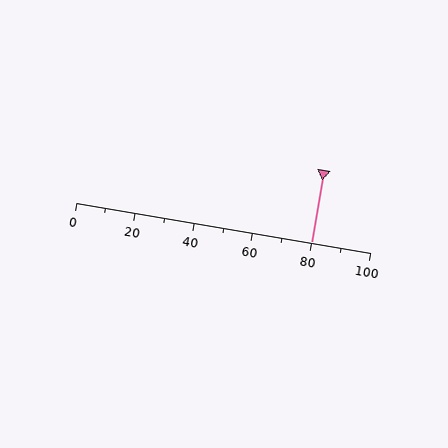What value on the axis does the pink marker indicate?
The marker indicates approximately 80.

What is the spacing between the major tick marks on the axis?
The major ticks are spaced 20 apart.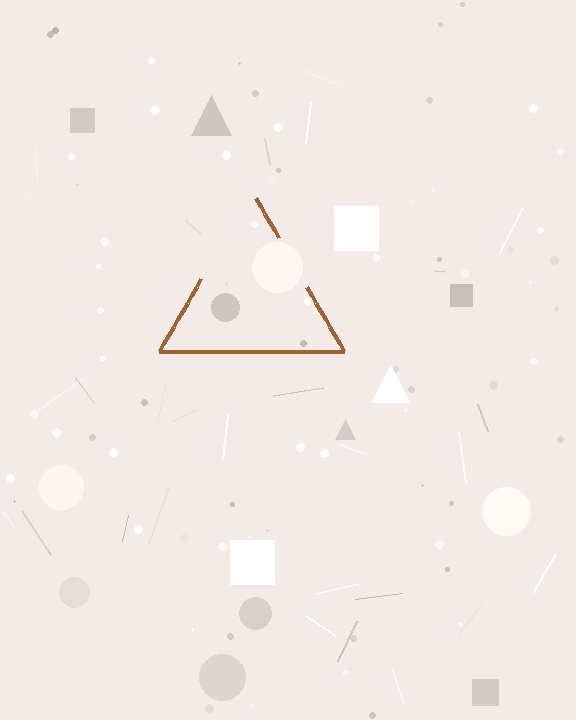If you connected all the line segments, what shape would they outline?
They would outline a triangle.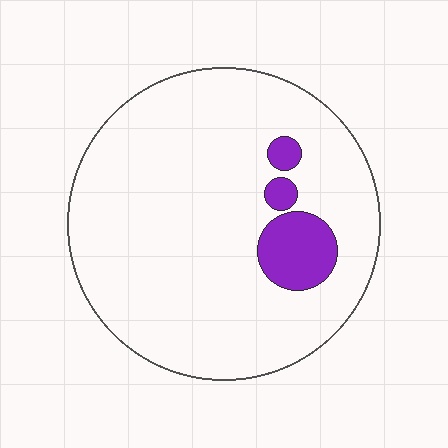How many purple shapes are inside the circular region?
3.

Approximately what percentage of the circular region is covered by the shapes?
Approximately 10%.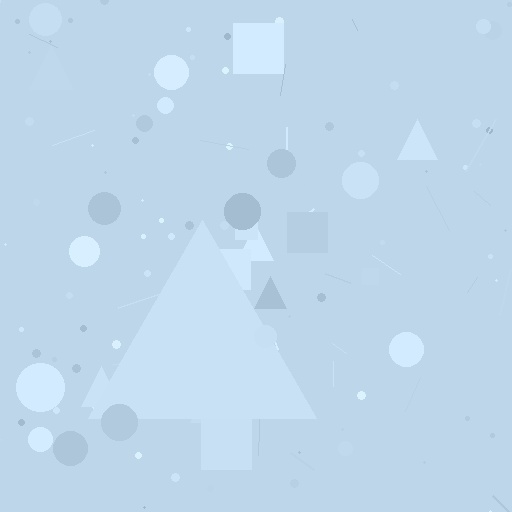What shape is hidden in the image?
A triangle is hidden in the image.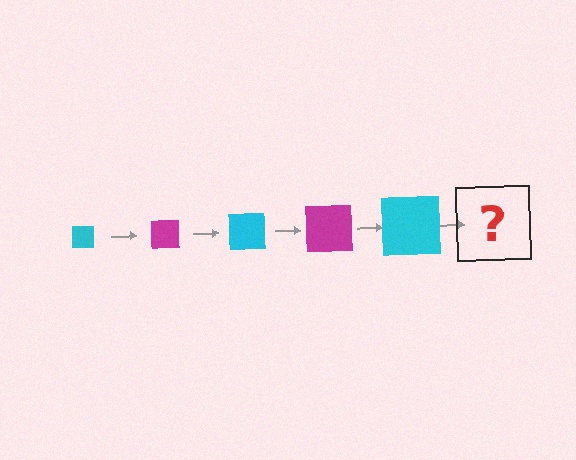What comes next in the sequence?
The next element should be a magenta square, larger than the previous one.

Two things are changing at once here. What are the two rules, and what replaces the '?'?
The two rules are that the square grows larger each step and the color cycles through cyan and magenta. The '?' should be a magenta square, larger than the previous one.